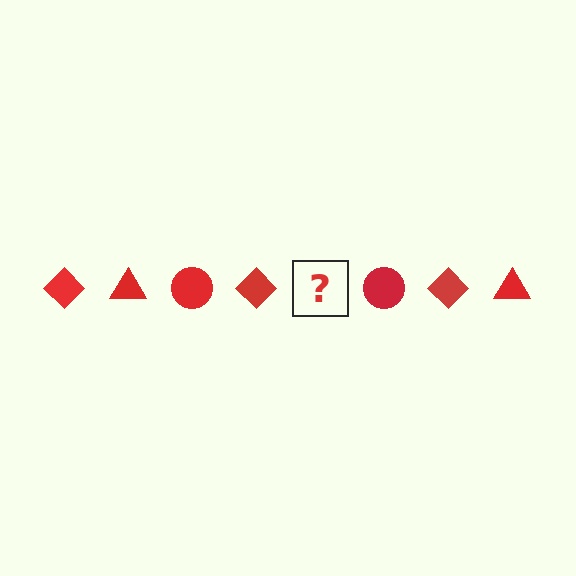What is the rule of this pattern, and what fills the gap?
The rule is that the pattern cycles through diamond, triangle, circle shapes in red. The gap should be filled with a red triangle.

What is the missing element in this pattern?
The missing element is a red triangle.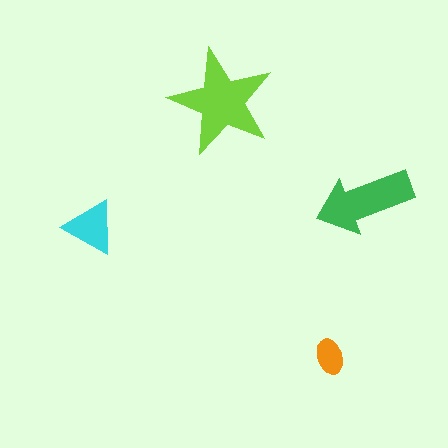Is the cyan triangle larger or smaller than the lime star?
Smaller.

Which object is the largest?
The lime star.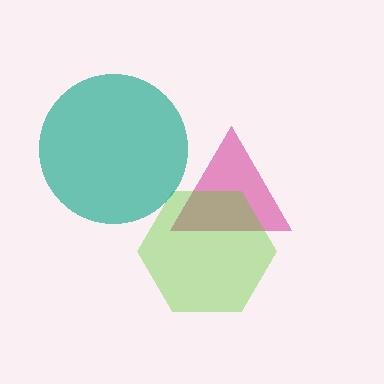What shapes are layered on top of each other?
The layered shapes are: a magenta triangle, a lime hexagon, a teal circle.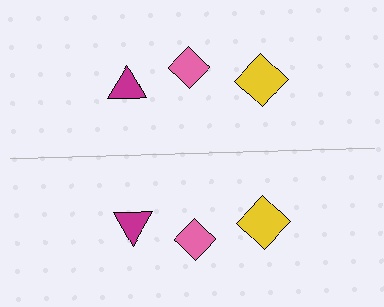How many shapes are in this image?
There are 6 shapes in this image.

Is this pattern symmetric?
Yes, this pattern has bilateral (reflection) symmetry.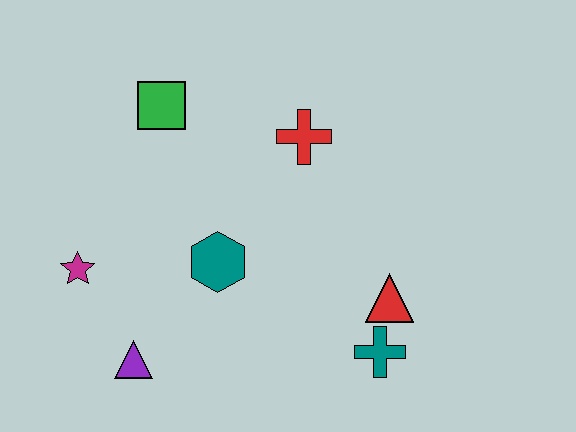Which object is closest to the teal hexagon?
The purple triangle is closest to the teal hexagon.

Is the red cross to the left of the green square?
No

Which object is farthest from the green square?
The teal cross is farthest from the green square.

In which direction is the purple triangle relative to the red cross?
The purple triangle is below the red cross.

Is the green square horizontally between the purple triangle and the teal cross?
Yes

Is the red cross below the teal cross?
No